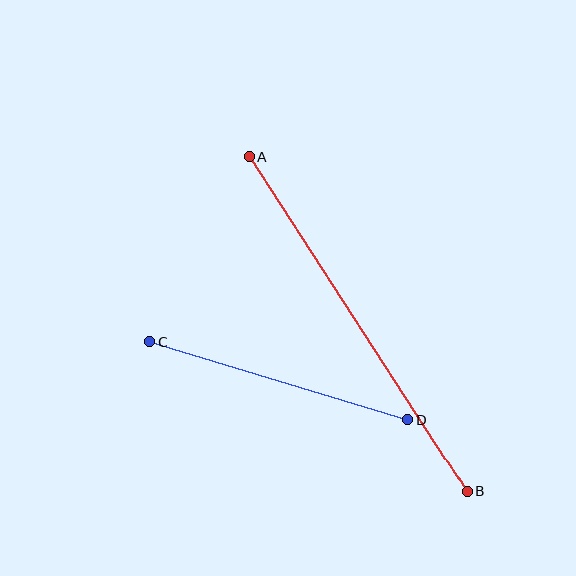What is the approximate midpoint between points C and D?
The midpoint is at approximately (279, 381) pixels.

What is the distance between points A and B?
The distance is approximately 400 pixels.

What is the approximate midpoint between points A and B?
The midpoint is at approximately (358, 324) pixels.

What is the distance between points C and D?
The distance is approximately 270 pixels.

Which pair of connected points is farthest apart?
Points A and B are farthest apart.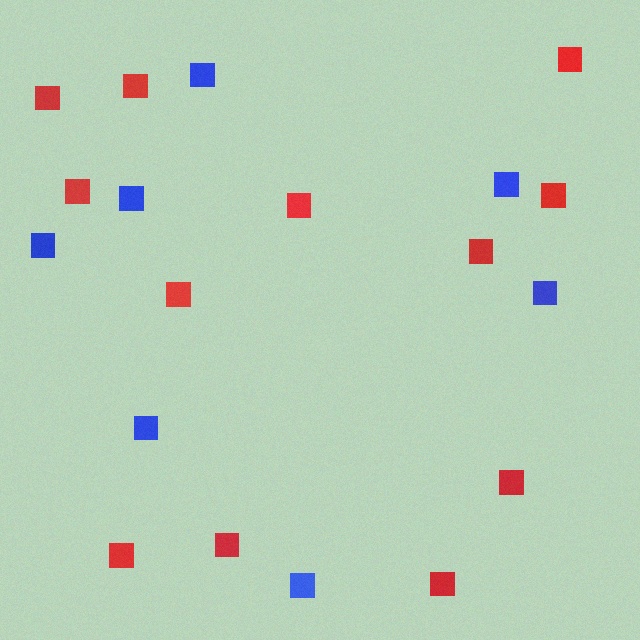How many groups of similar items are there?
There are 2 groups: one group of red squares (12) and one group of blue squares (7).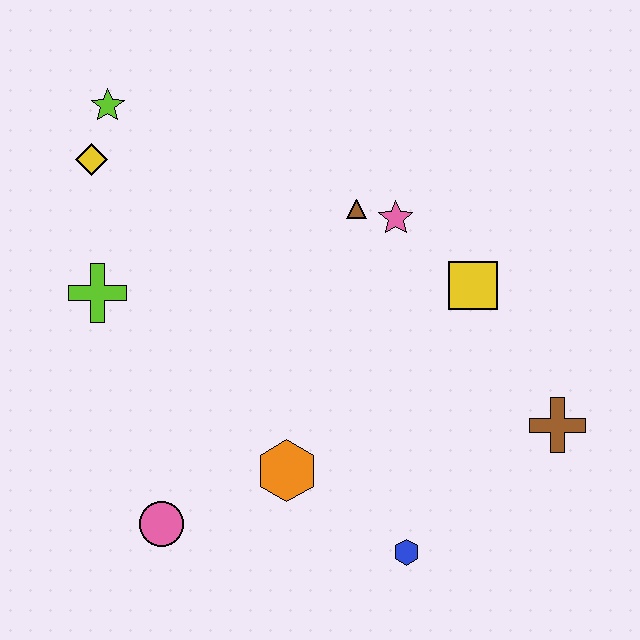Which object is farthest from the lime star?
The brown cross is farthest from the lime star.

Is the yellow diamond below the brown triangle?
No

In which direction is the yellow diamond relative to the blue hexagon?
The yellow diamond is above the blue hexagon.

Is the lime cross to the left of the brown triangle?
Yes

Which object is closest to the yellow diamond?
The lime star is closest to the yellow diamond.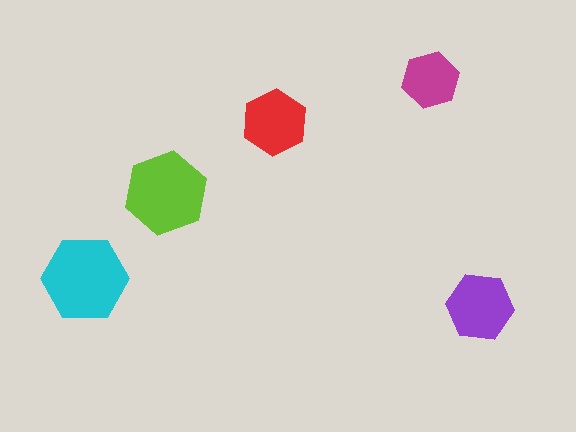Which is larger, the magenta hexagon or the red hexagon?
The red one.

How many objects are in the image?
There are 5 objects in the image.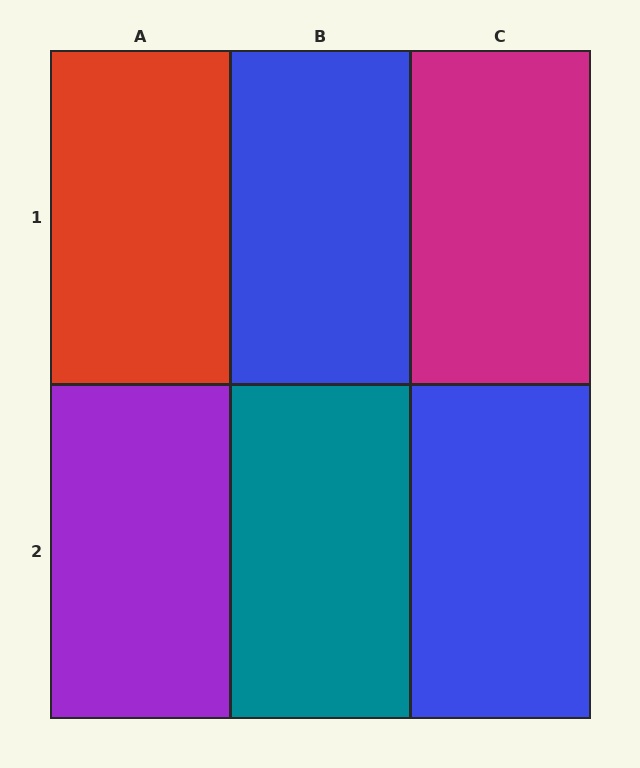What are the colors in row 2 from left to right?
Purple, teal, blue.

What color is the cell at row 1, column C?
Magenta.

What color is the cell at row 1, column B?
Blue.